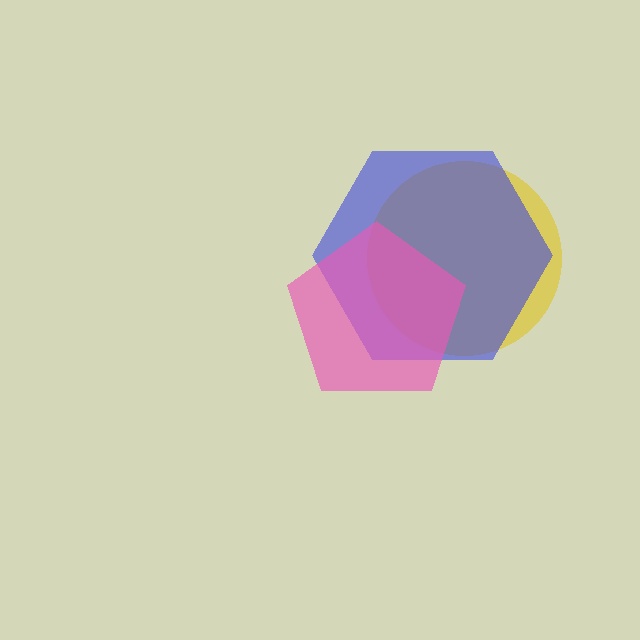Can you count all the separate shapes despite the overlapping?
Yes, there are 3 separate shapes.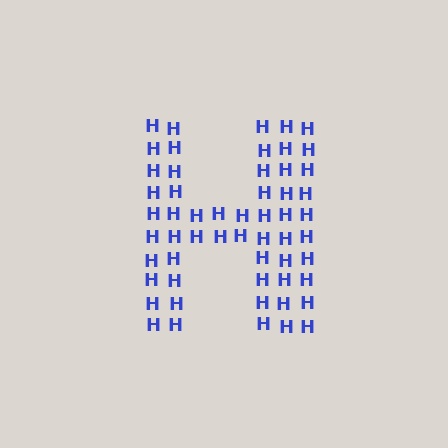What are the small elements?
The small elements are letter H's.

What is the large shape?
The large shape is the letter H.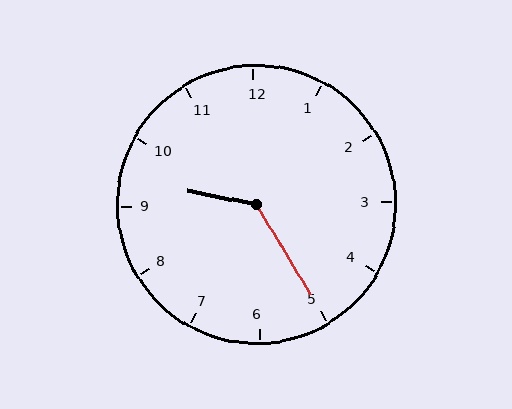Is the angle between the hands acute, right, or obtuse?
It is obtuse.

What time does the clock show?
9:25.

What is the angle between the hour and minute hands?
Approximately 132 degrees.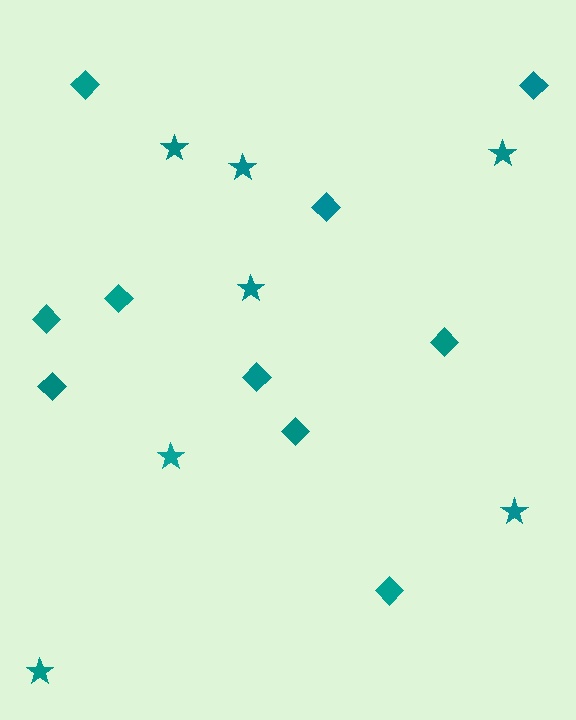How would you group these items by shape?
There are 2 groups: one group of diamonds (10) and one group of stars (7).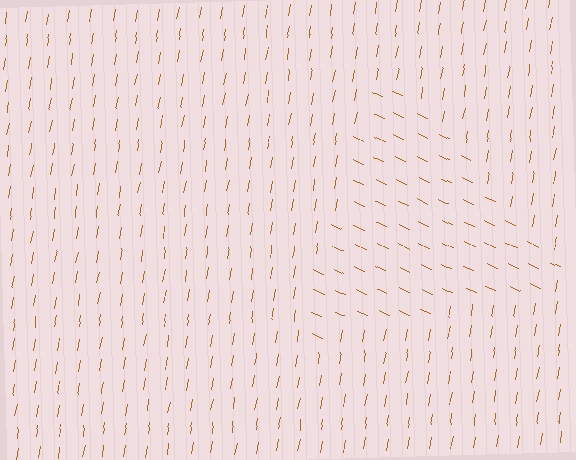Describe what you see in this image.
The image is filled with small brown line segments. A triangle region in the image has lines oriented differently from the surrounding lines, creating a visible texture boundary.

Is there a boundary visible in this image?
Yes, there is a texture boundary formed by a change in line orientation.